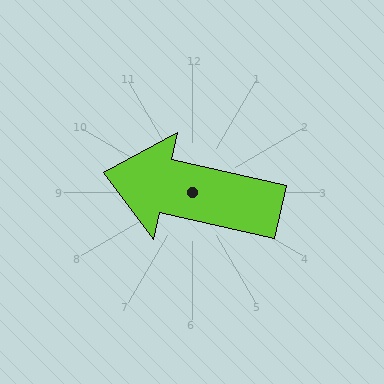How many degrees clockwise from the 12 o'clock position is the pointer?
Approximately 283 degrees.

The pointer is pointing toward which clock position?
Roughly 9 o'clock.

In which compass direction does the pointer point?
West.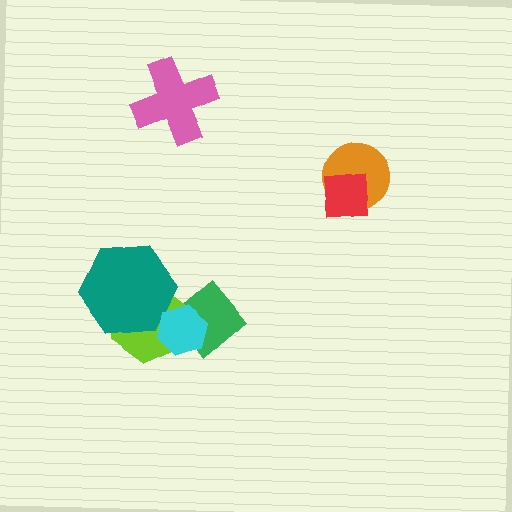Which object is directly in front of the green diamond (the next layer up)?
The lime hexagon is directly in front of the green diamond.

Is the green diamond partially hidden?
Yes, it is partially covered by another shape.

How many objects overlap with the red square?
1 object overlaps with the red square.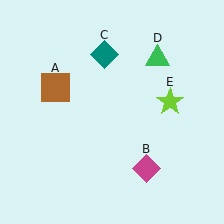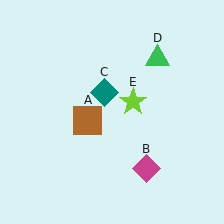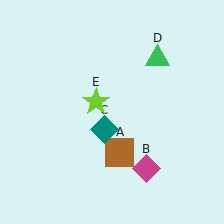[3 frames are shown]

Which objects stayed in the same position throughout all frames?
Magenta diamond (object B) and green triangle (object D) remained stationary.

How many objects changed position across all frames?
3 objects changed position: brown square (object A), teal diamond (object C), lime star (object E).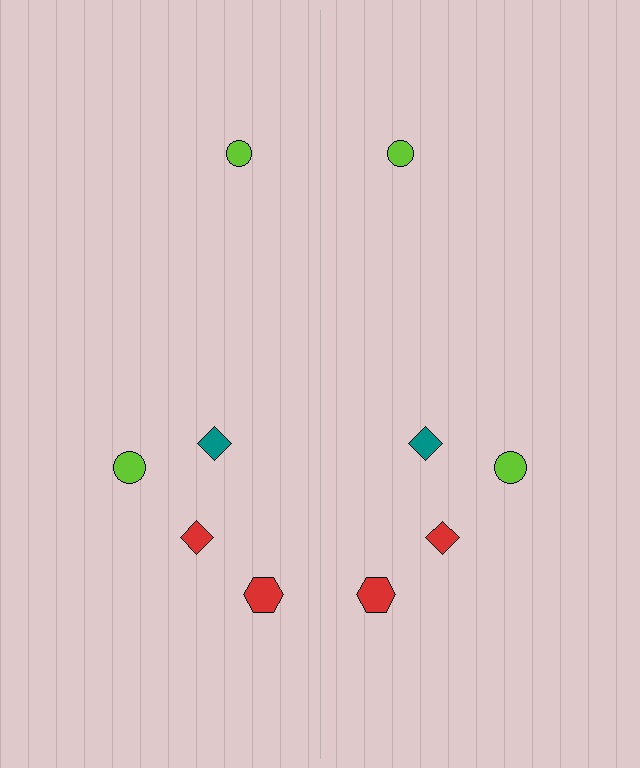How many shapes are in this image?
There are 10 shapes in this image.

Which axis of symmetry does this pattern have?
The pattern has a vertical axis of symmetry running through the center of the image.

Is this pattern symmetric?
Yes, this pattern has bilateral (reflection) symmetry.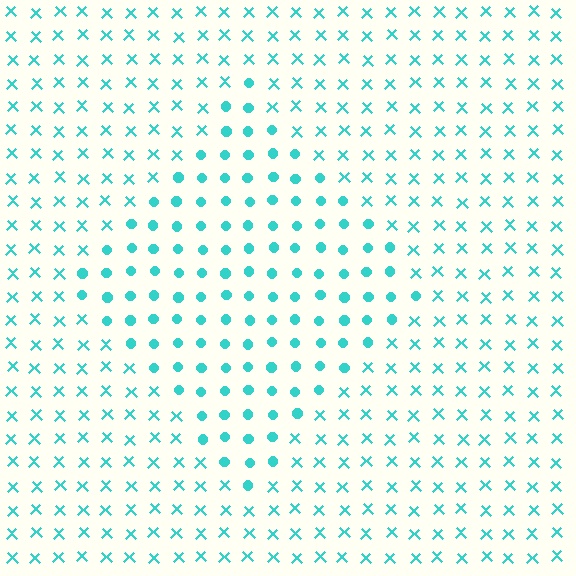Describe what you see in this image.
The image is filled with small cyan elements arranged in a uniform grid. A diamond-shaped region contains circles, while the surrounding area contains X marks. The boundary is defined purely by the change in element shape.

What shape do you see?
I see a diamond.